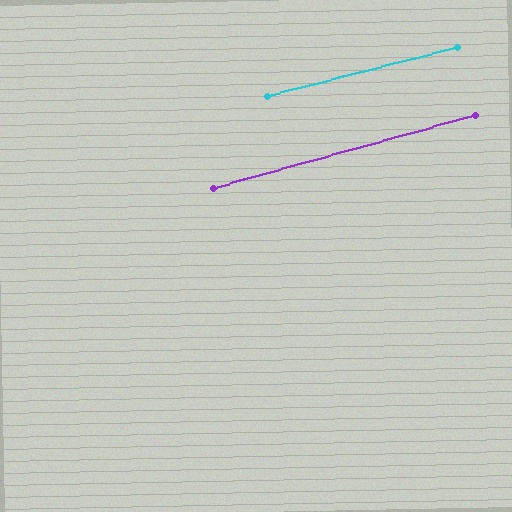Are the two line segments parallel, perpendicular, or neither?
Parallel — their directions differ by only 1.4°.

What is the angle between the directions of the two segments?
Approximately 1 degree.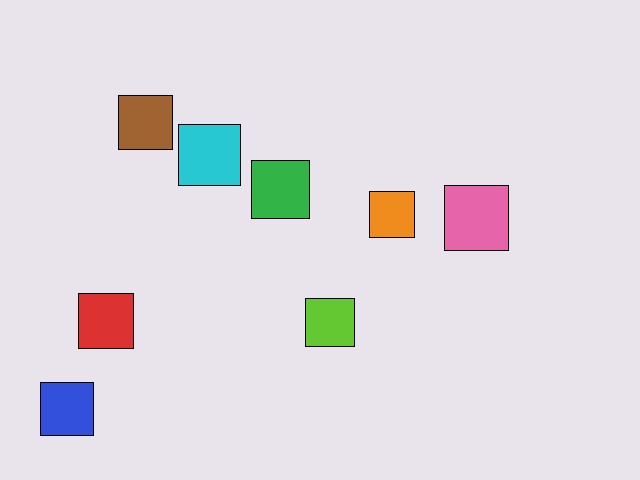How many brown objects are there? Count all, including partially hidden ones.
There is 1 brown object.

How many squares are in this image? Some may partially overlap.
There are 8 squares.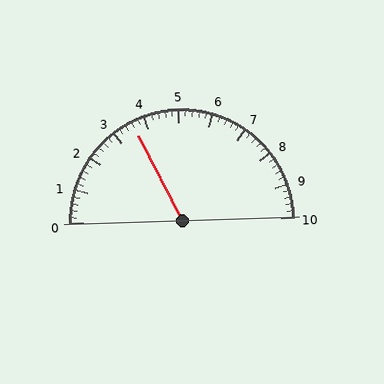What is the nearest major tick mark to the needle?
The nearest major tick mark is 4.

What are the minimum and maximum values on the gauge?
The gauge ranges from 0 to 10.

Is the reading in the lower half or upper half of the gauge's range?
The reading is in the lower half of the range (0 to 10).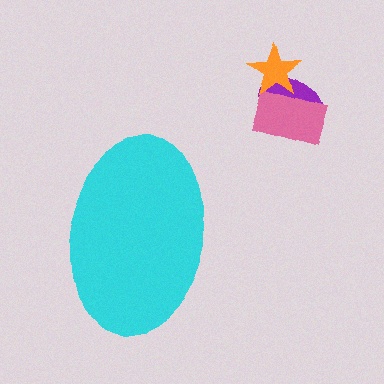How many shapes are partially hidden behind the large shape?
0 shapes are partially hidden.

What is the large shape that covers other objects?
A cyan ellipse.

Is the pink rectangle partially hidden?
No, the pink rectangle is fully visible.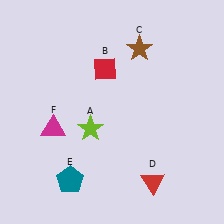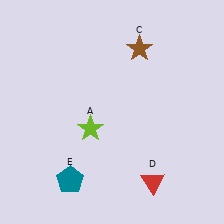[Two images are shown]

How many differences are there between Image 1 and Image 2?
There are 2 differences between the two images.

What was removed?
The red diamond (B), the magenta triangle (F) were removed in Image 2.